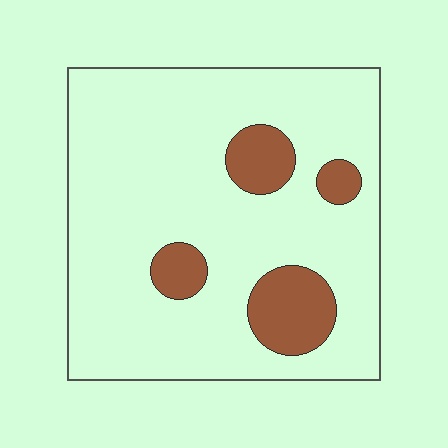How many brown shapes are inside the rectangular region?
4.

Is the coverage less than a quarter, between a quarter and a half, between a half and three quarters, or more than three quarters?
Less than a quarter.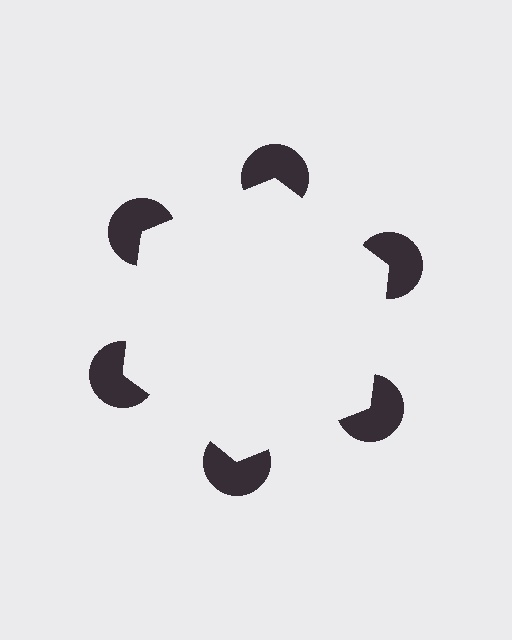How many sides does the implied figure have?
6 sides.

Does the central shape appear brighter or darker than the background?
It typically appears slightly brighter than the background, even though no actual brightness change is drawn.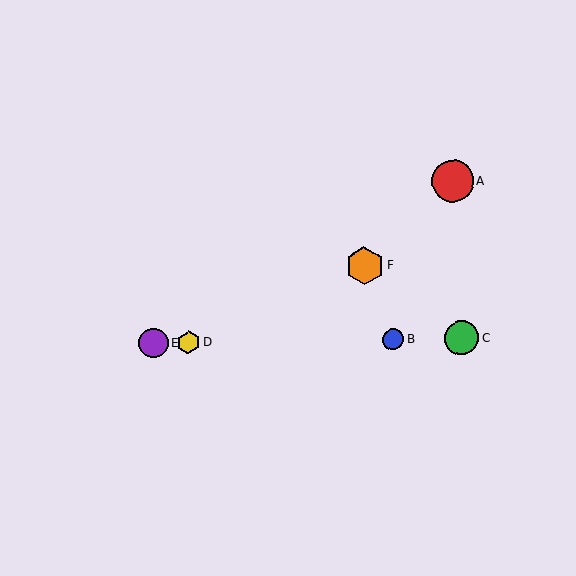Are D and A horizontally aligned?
No, D is at y≈342 and A is at y≈181.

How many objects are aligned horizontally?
4 objects (B, C, D, E) are aligned horizontally.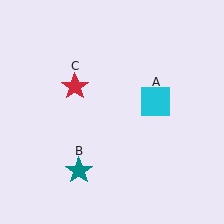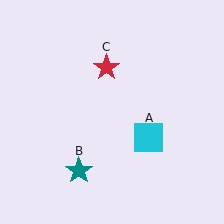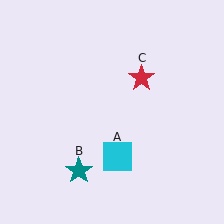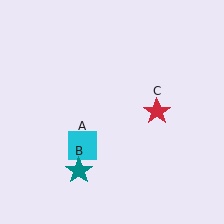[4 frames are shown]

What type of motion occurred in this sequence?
The cyan square (object A), red star (object C) rotated clockwise around the center of the scene.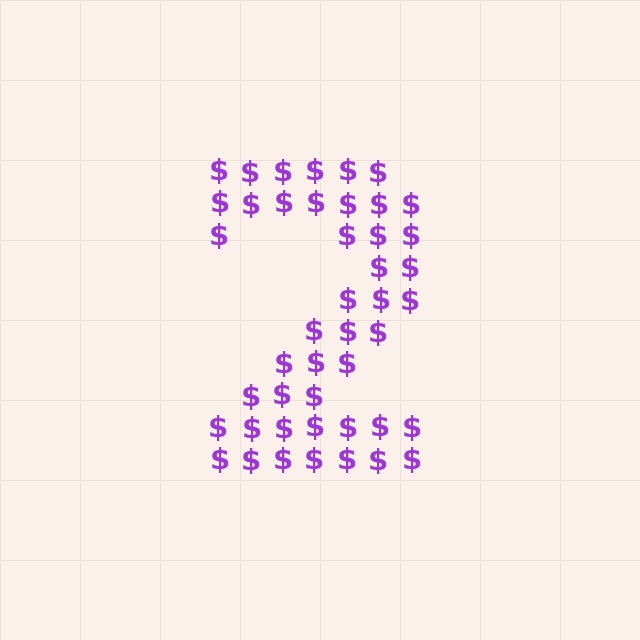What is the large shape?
The large shape is the digit 2.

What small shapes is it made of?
It is made of small dollar signs.